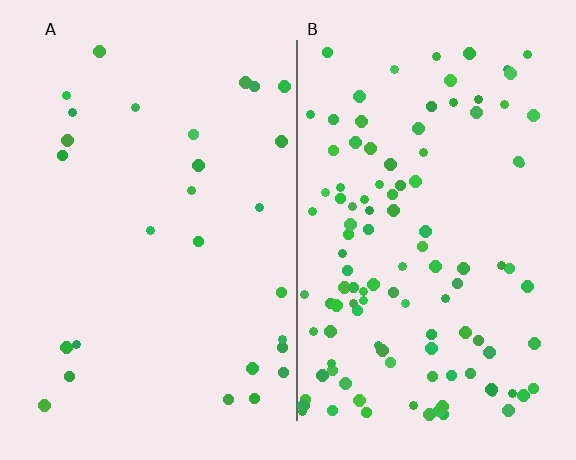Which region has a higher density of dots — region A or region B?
B (the right).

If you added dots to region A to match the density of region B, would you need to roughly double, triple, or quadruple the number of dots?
Approximately quadruple.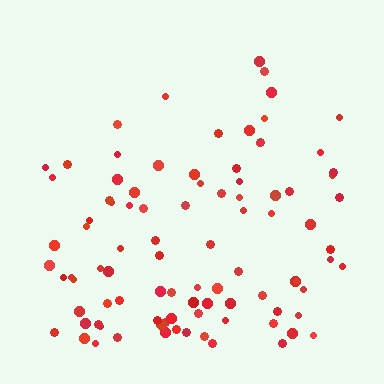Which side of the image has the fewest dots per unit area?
The top.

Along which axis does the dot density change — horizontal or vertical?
Vertical.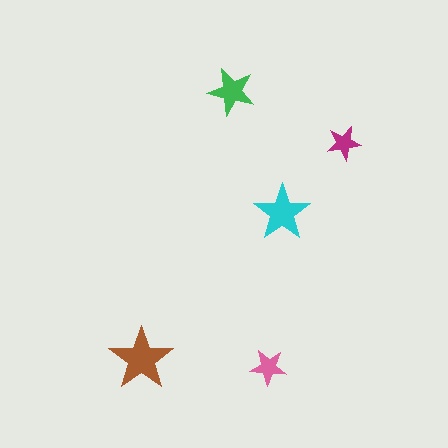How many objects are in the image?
There are 5 objects in the image.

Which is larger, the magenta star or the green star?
The green one.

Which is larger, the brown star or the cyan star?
The brown one.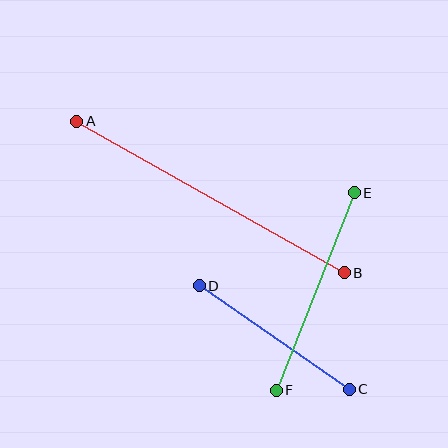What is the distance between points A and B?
The distance is approximately 307 pixels.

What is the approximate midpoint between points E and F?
The midpoint is at approximately (315, 292) pixels.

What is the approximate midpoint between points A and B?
The midpoint is at approximately (211, 197) pixels.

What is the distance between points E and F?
The distance is approximately 213 pixels.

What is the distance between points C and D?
The distance is approximately 182 pixels.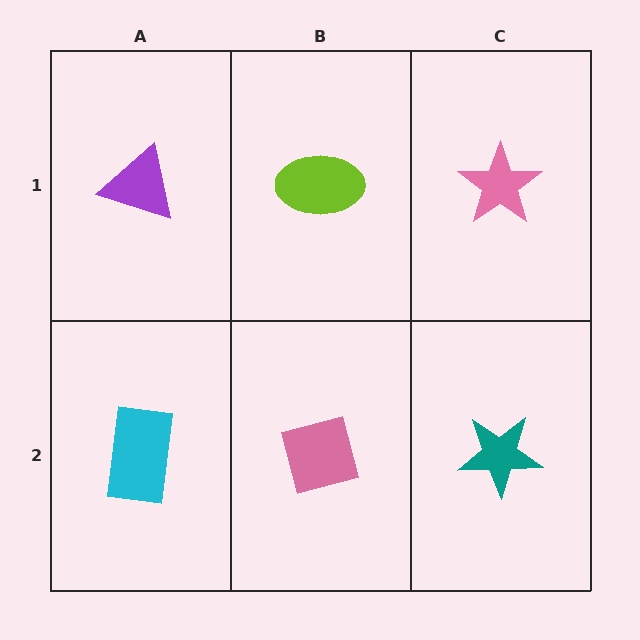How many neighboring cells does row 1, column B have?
3.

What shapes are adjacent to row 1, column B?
A pink square (row 2, column B), a purple triangle (row 1, column A), a pink star (row 1, column C).